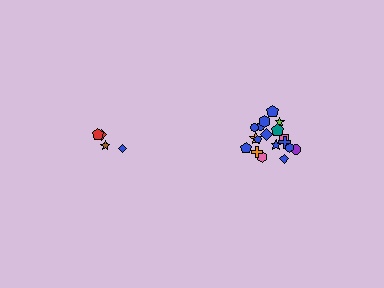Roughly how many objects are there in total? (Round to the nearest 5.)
Roughly 20 objects in total.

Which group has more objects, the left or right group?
The right group.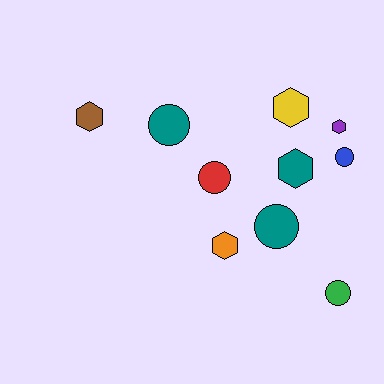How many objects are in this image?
There are 10 objects.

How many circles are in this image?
There are 5 circles.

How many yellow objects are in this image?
There is 1 yellow object.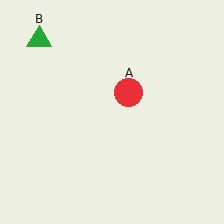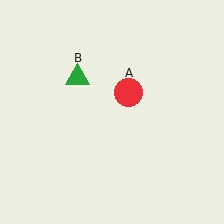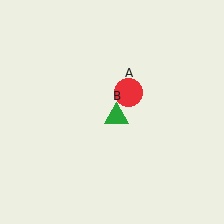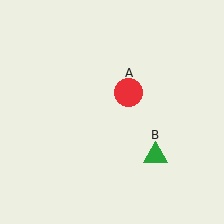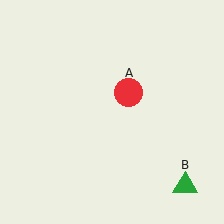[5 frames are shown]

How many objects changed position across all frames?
1 object changed position: green triangle (object B).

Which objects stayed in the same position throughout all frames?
Red circle (object A) remained stationary.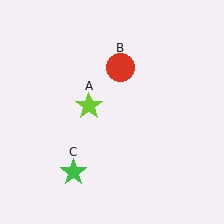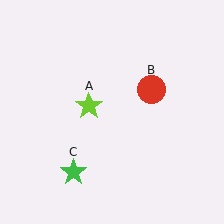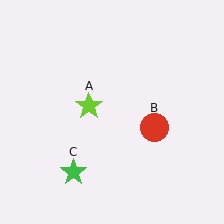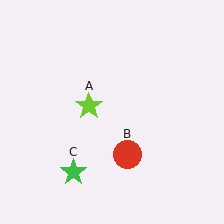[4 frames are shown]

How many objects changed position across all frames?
1 object changed position: red circle (object B).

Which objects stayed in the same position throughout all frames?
Lime star (object A) and green star (object C) remained stationary.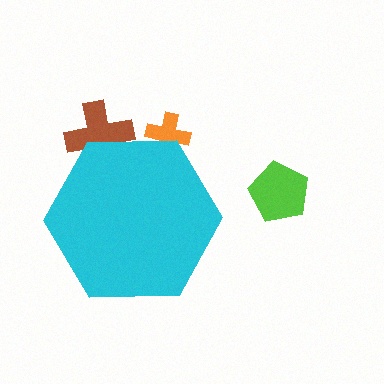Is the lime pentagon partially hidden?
No, the lime pentagon is fully visible.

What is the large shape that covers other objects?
A cyan hexagon.